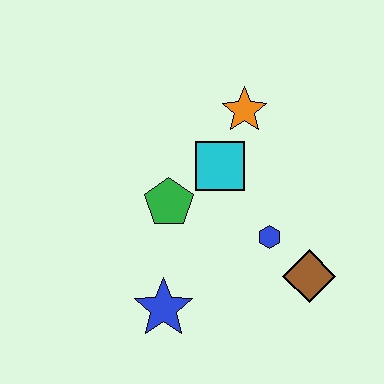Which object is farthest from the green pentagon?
The brown diamond is farthest from the green pentagon.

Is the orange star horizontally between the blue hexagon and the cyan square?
Yes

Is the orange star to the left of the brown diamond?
Yes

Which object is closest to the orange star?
The cyan square is closest to the orange star.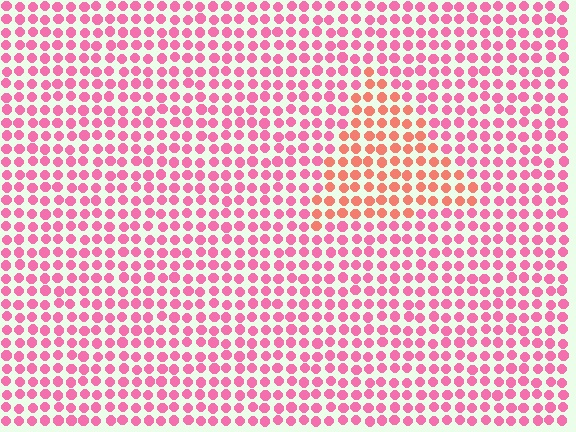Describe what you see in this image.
The image is filled with small pink elements in a uniform arrangement. A triangle-shaped region is visible where the elements are tinted to a slightly different hue, forming a subtle color boundary.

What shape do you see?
I see a triangle.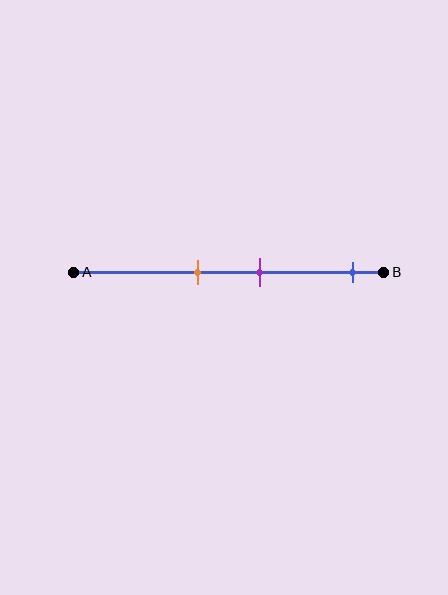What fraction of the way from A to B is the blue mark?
The blue mark is approximately 90% (0.9) of the way from A to B.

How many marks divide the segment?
There are 3 marks dividing the segment.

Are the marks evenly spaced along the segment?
No, the marks are not evenly spaced.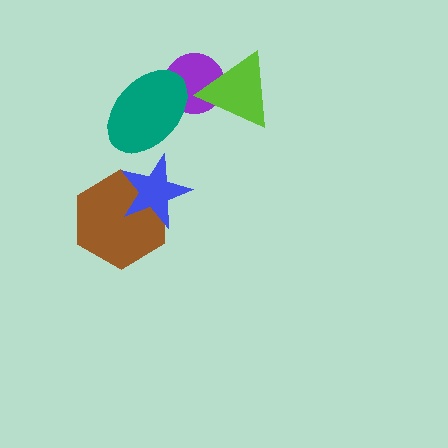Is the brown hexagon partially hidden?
Yes, it is partially covered by another shape.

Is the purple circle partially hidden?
Yes, it is partially covered by another shape.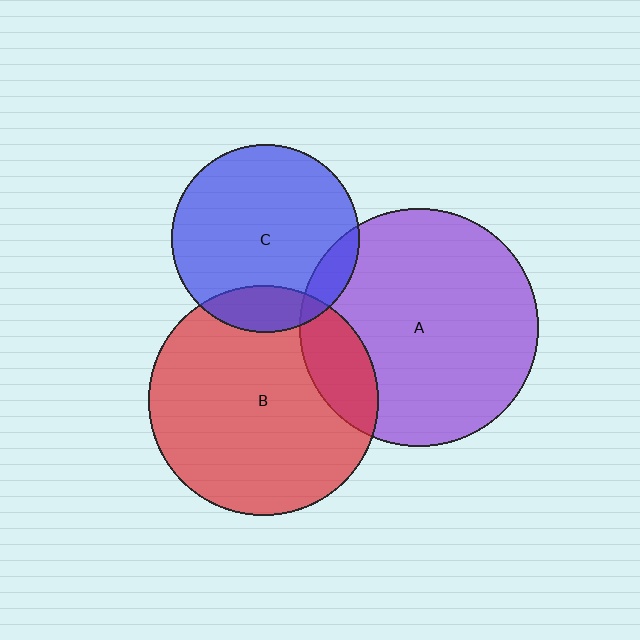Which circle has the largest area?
Circle A (purple).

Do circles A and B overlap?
Yes.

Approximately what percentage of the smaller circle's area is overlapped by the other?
Approximately 15%.